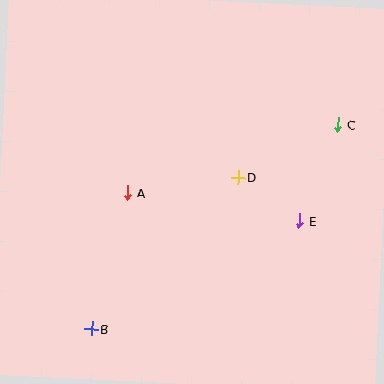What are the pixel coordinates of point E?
Point E is at (300, 221).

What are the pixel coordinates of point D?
Point D is at (238, 177).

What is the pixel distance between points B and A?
The distance between B and A is 141 pixels.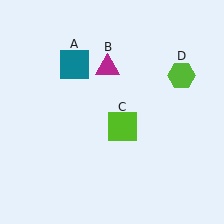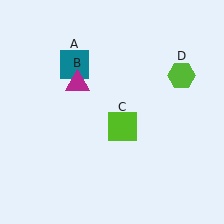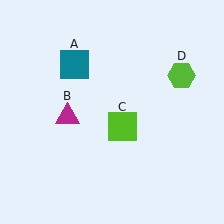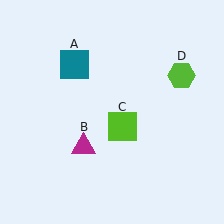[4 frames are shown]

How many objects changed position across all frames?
1 object changed position: magenta triangle (object B).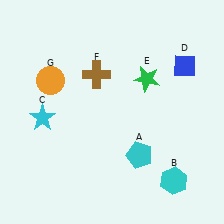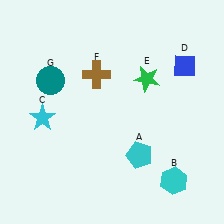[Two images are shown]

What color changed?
The circle (G) changed from orange in Image 1 to teal in Image 2.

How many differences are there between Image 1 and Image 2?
There is 1 difference between the two images.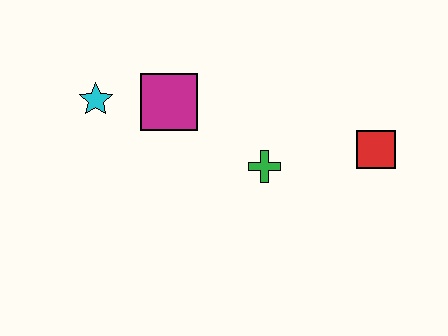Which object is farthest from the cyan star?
The red square is farthest from the cyan star.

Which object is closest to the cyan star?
The magenta square is closest to the cyan star.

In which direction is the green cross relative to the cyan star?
The green cross is to the right of the cyan star.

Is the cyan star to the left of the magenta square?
Yes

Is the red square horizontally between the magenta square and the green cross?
No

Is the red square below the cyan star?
Yes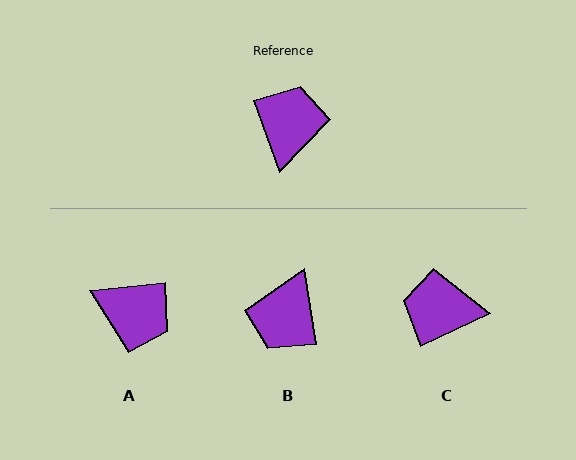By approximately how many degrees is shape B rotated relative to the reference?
Approximately 169 degrees counter-clockwise.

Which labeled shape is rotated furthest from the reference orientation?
B, about 169 degrees away.